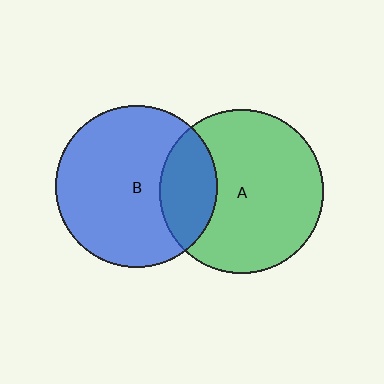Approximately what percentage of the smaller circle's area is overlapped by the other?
Approximately 25%.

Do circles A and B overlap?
Yes.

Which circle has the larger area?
Circle A (green).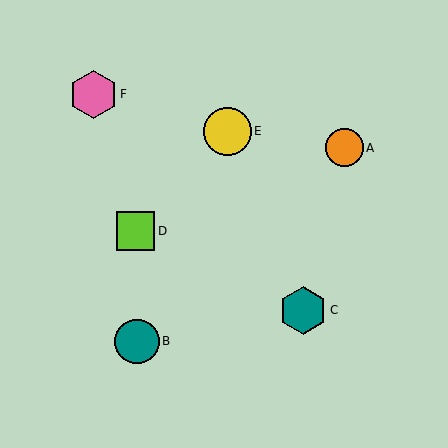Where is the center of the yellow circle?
The center of the yellow circle is at (227, 131).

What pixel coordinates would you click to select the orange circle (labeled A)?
Click at (344, 148) to select the orange circle A.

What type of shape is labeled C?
Shape C is a teal hexagon.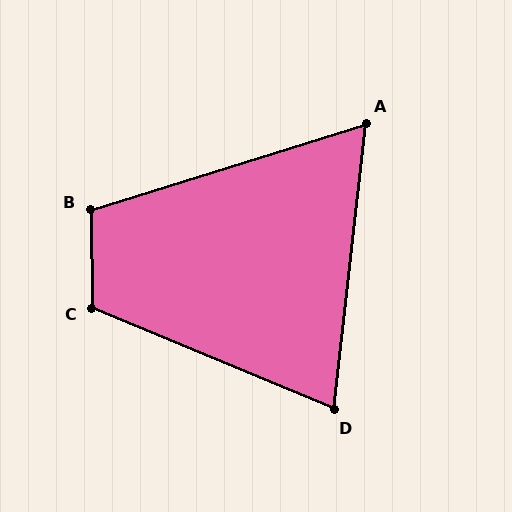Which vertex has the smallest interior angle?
A, at approximately 66 degrees.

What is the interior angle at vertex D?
Approximately 74 degrees (acute).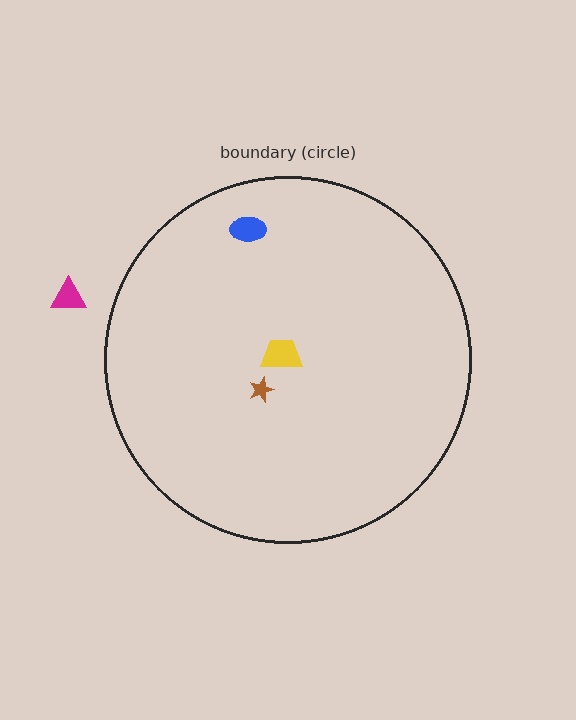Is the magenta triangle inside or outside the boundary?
Outside.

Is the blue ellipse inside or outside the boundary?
Inside.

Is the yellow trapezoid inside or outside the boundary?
Inside.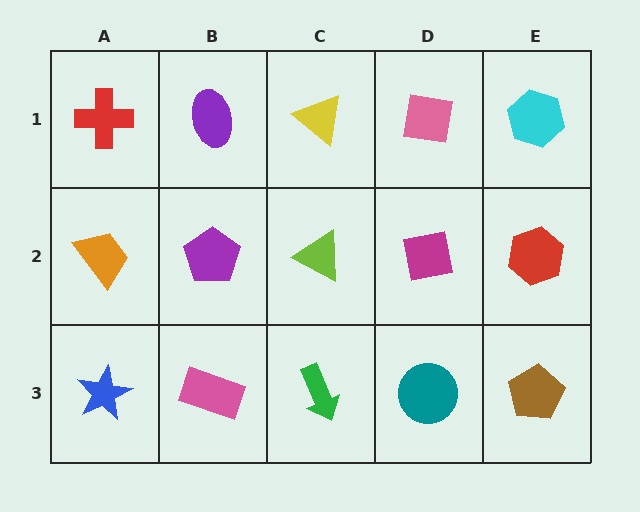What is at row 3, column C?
A green arrow.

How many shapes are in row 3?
5 shapes.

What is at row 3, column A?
A blue star.